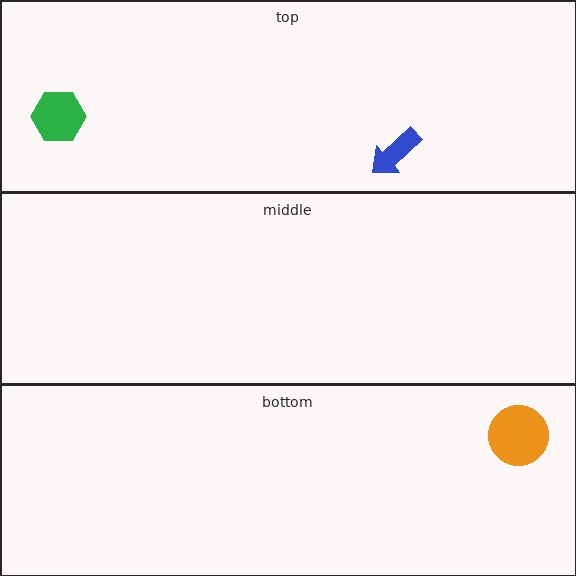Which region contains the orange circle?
The bottom region.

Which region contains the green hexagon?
The top region.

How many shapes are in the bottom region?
1.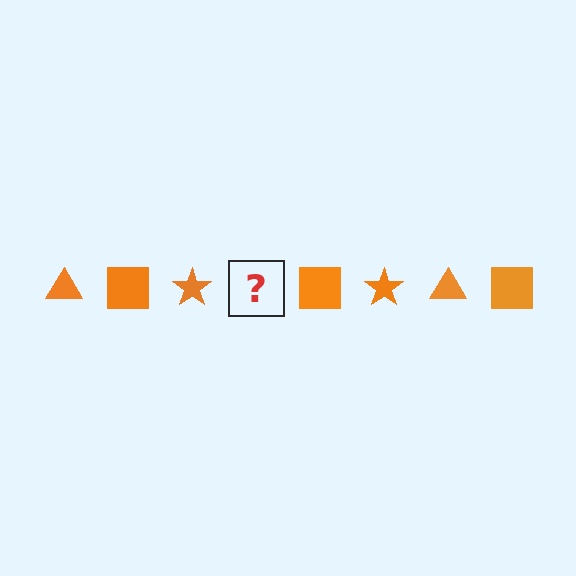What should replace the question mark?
The question mark should be replaced with an orange triangle.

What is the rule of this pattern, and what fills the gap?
The rule is that the pattern cycles through triangle, square, star shapes in orange. The gap should be filled with an orange triangle.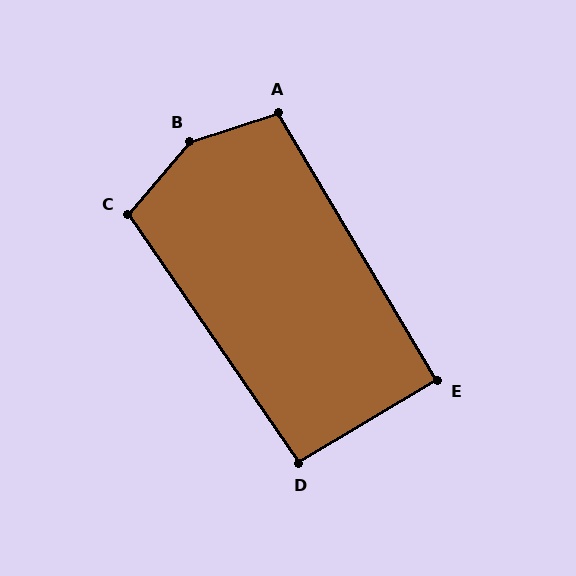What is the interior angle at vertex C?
Approximately 105 degrees (obtuse).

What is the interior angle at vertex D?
Approximately 94 degrees (approximately right).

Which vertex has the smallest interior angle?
E, at approximately 90 degrees.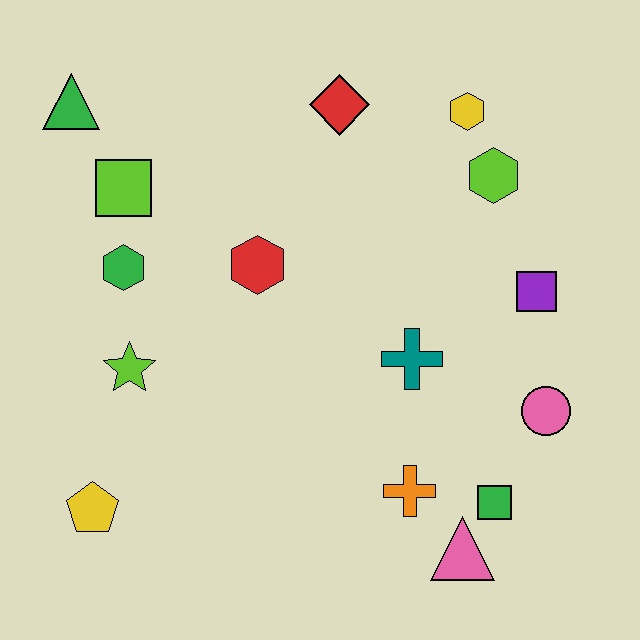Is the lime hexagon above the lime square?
Yes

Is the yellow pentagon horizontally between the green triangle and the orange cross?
Yes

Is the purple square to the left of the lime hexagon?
No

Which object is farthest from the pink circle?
The green triangle is farthest from the pink circle.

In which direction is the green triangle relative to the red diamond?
The green triangle is to the left of the red diamond.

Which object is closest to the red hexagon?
The green hexagon is closest to the red hexagon.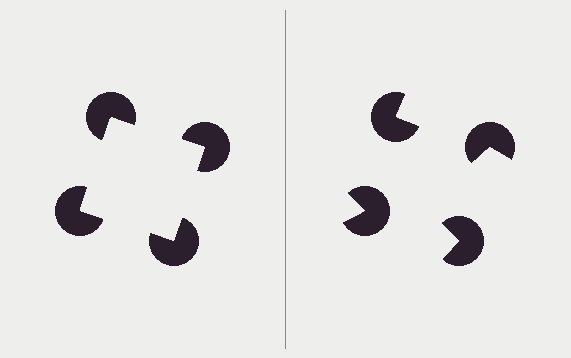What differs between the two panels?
The pac-man discs are positioned identically on both sides; only the wedge orientations differ. On the left they align to a square; on the right they are misaligned.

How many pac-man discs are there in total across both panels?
8 — 4 on each side.